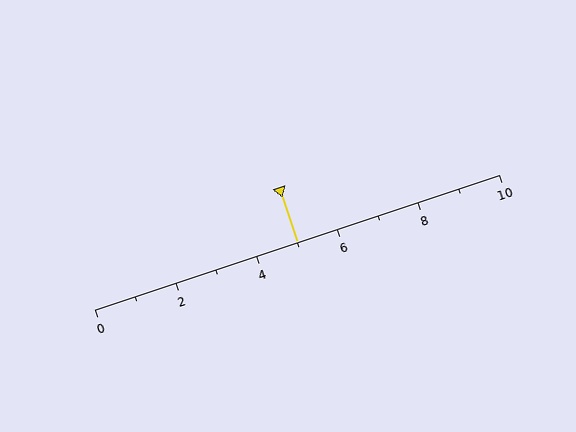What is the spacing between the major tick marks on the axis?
The major ticks are spaced 2 apart.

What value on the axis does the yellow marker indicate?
The marker indicates approximately 5.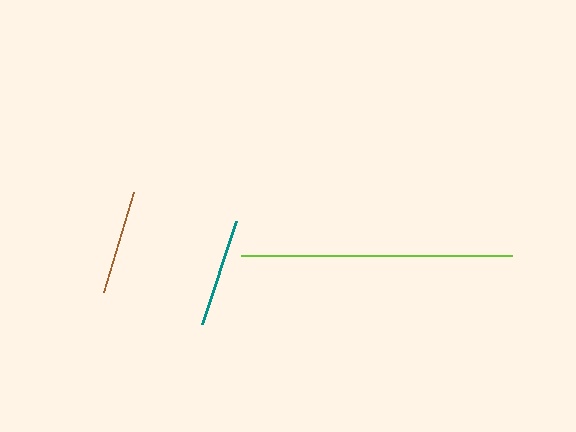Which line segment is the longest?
The lime line is the longest at approximately 272 pixels.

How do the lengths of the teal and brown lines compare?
The teal and brown lines are approximately the same length.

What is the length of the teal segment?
The teal segment is approximately 109 pixels long.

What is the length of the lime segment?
The lime segment is approximately 272 pixels long.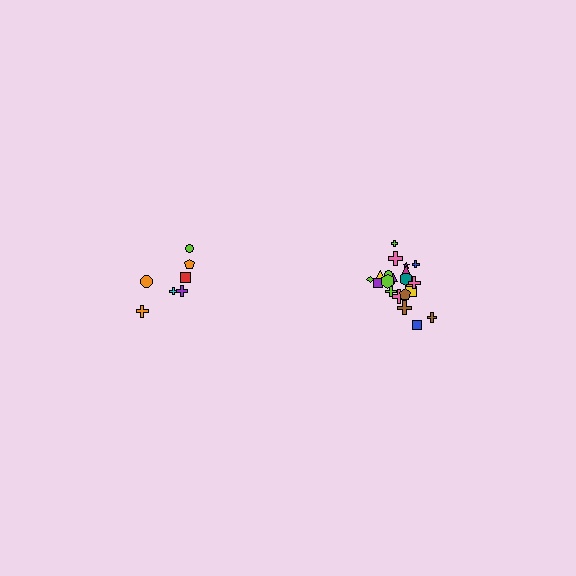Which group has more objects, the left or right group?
The right group.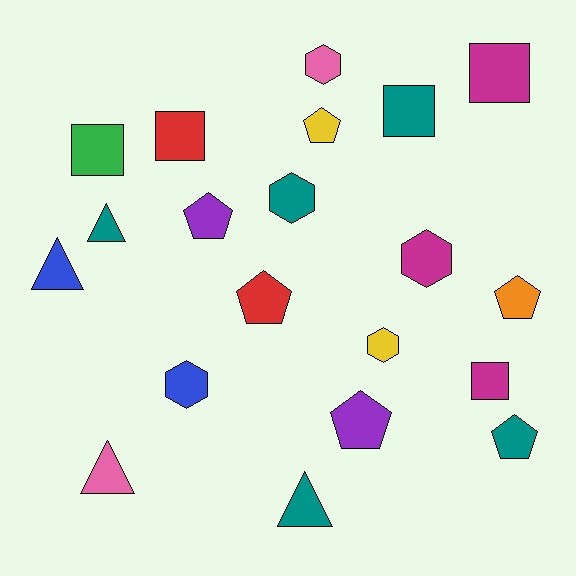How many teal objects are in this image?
There are 5 teal objects.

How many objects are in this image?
There are 20 objects.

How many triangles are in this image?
There are 4 triangles.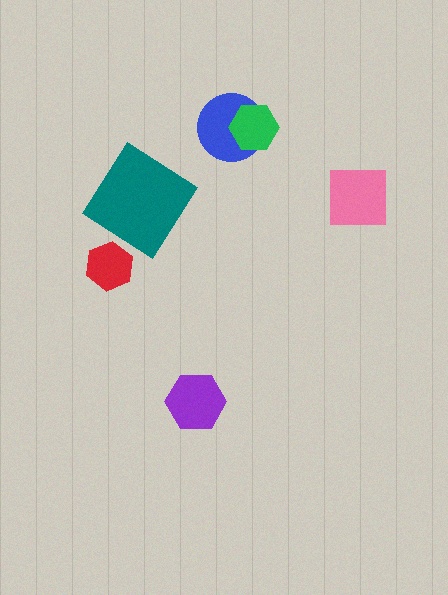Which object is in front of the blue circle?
The green hexagon is in front of the blue circle.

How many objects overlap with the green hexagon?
1 object overlaps with the green hexagon.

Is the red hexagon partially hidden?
No, no other shape covers it.